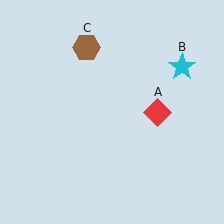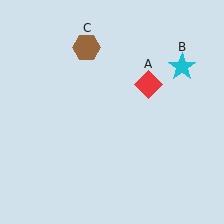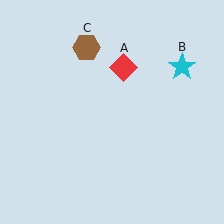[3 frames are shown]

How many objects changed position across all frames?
1 object changed position: red diamond (object A).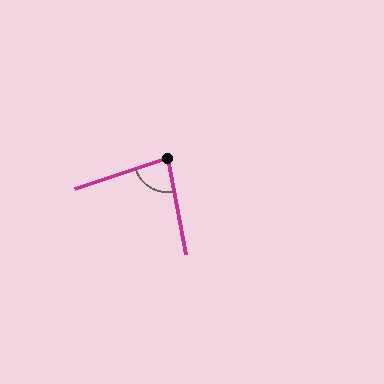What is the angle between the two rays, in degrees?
Approximately 82 degrees.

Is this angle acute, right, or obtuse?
It is acute.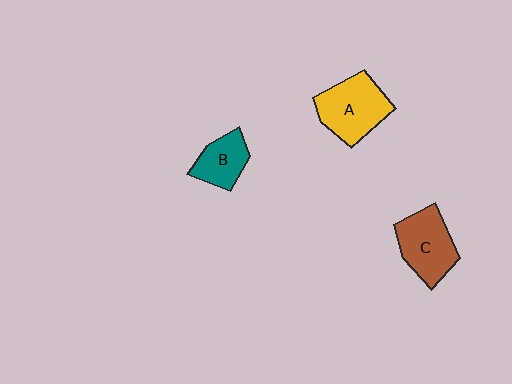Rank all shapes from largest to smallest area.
From largest to smallest: A (yellow), C (brown), B (teal).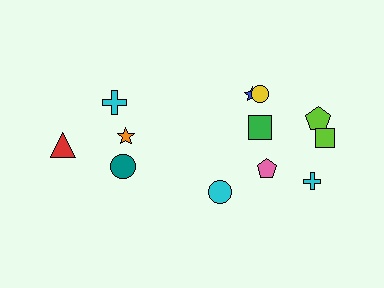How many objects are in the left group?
There are 4 objects.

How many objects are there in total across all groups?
There are 12 objects.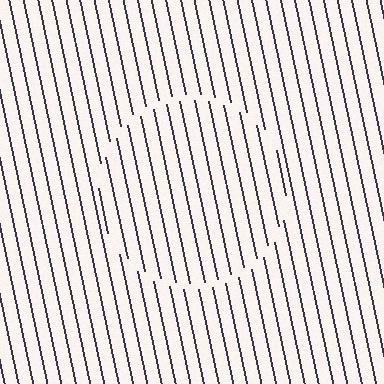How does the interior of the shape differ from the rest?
The interior of the shape contains the same grating, shifted by half a period — the contour is defined by the phase discontinuity where line-ends from the inner and outer gratings abut.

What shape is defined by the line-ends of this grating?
An illusory circle. The interior of the shape contains the same grating, shifted by half a period — the contour is defined by the phase discontinuity where line-ends from the inner and outer gratings abut.